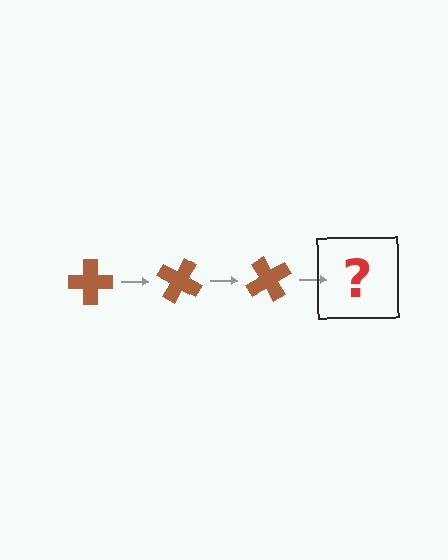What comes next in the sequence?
The next element should be a brown cross rotated 90 degrees.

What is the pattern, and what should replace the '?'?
The pattern is that the cross rotates 30 degrees each step. The '?' should be a brown cross rotated 90 degrees.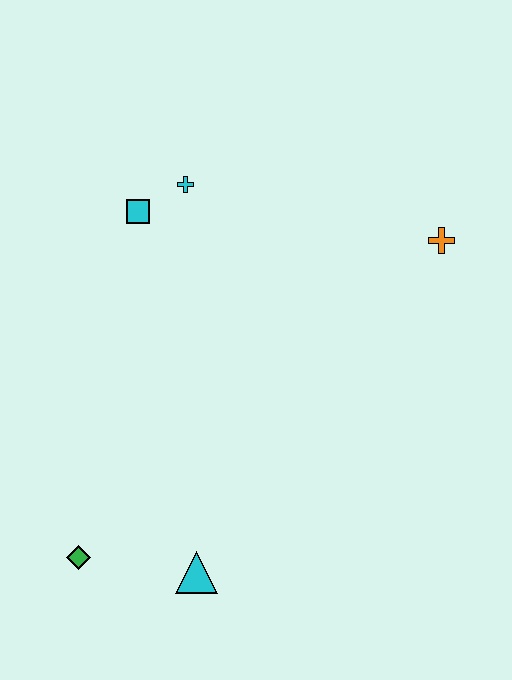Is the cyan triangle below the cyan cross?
Yes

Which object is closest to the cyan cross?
The cyan square is closest to the cyan cross.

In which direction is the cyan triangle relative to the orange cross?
The cyan triangle is below the orange cross.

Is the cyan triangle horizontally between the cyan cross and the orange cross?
Yes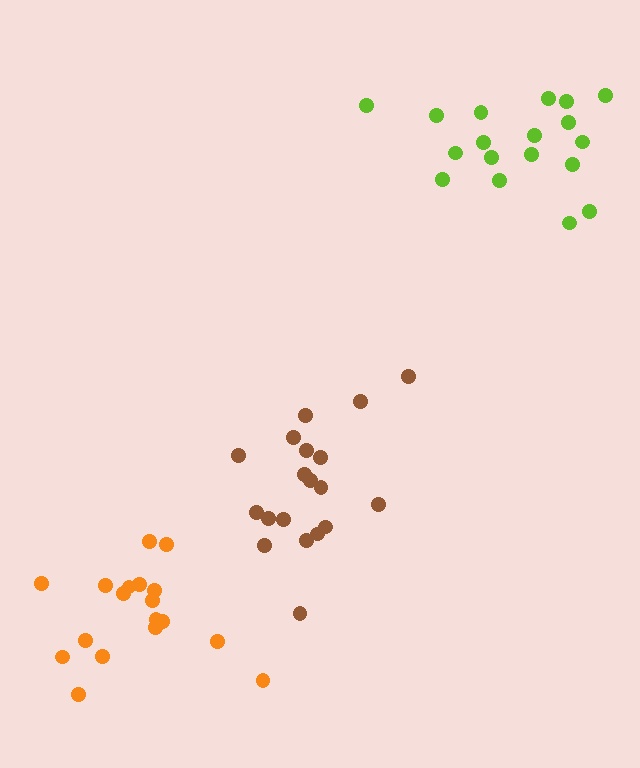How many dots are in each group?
Group 1: 18 dots, Group 2: 18 dots, Group 3: 19 dots (55 total).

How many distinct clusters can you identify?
There are 3 distinct clusters.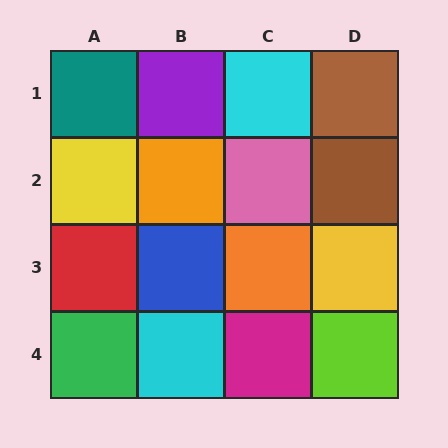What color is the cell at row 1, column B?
Purple.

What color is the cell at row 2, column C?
Pink.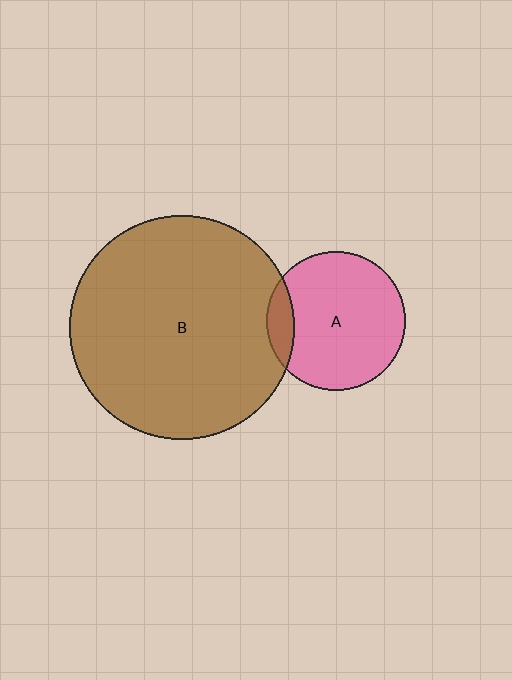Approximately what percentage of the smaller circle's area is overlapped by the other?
Approximately 10%.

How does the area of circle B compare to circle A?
Approximately 2.6 times.